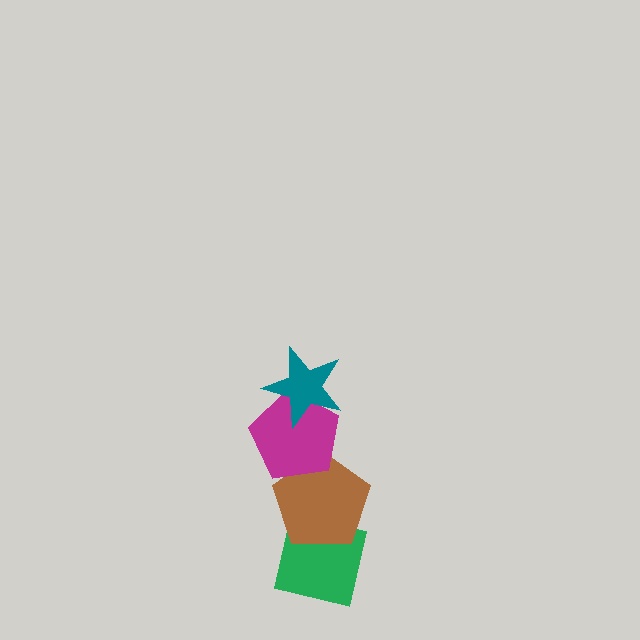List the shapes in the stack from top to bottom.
From top to bottom: the teal star, the magenta pentagon, the brown pentagon, the green square.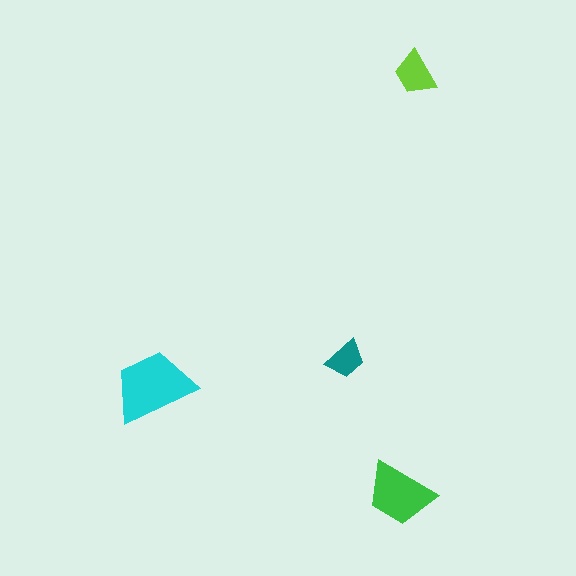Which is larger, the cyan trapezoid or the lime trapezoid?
The cyan one.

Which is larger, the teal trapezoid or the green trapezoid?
The green one.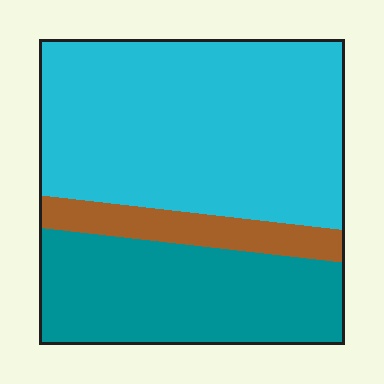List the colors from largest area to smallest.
From largest to smallest: cyan, teal, brown.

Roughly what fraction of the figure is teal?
Teal covers about 35% of the figure.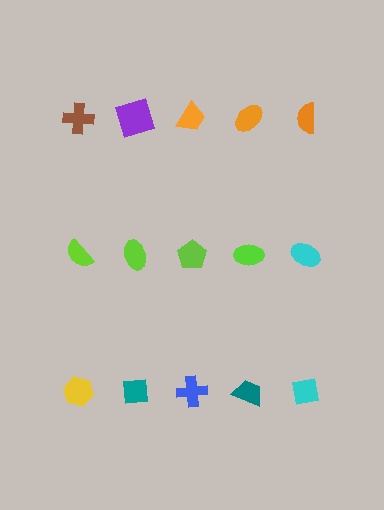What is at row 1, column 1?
A brown cross.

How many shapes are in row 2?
5 shapes.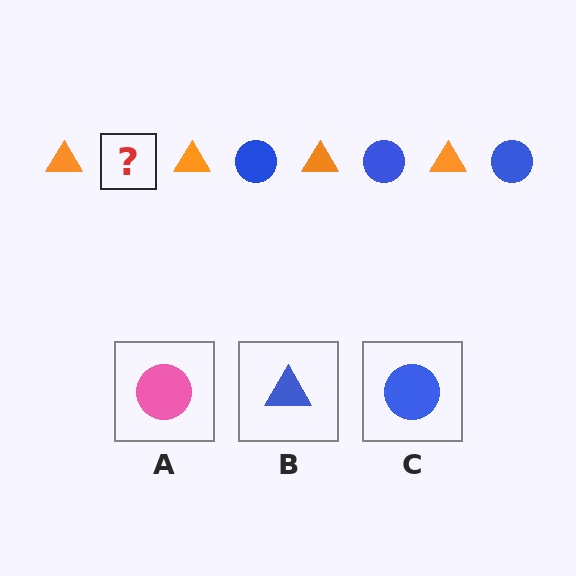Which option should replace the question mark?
Option C.